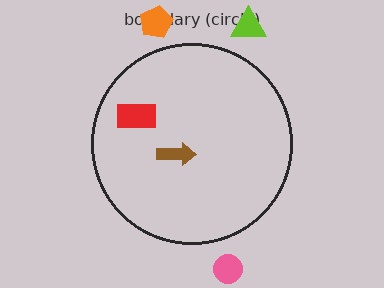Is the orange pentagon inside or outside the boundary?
Outside.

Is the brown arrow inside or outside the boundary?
Inside.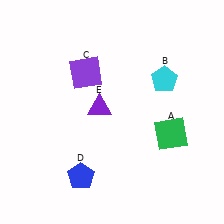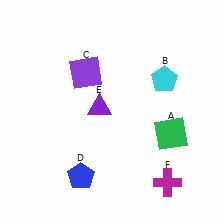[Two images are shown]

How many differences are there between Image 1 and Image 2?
There is 1 difference between the two images.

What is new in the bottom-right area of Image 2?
A magenta cross (F) was added in the bottom-right area of Image 2.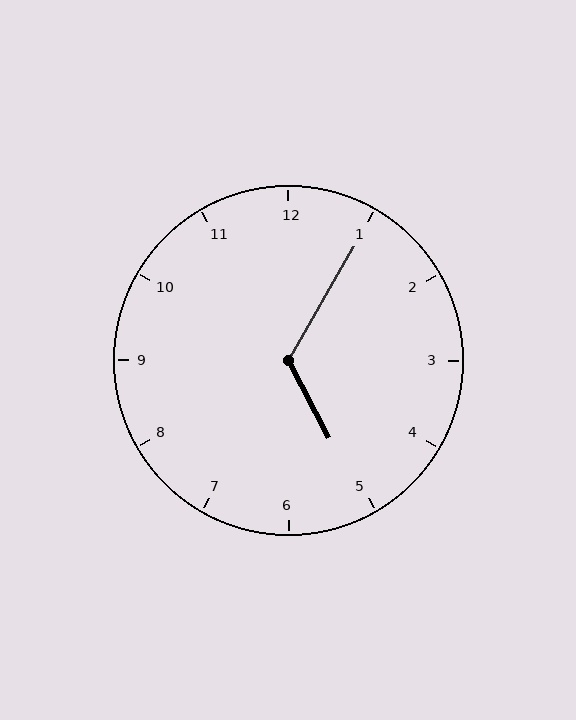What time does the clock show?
5:05.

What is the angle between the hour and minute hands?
Approximately 122 degrees.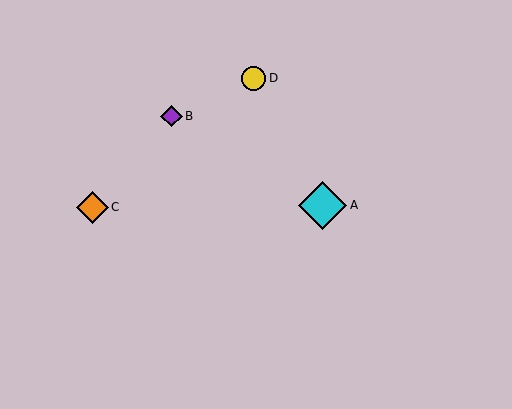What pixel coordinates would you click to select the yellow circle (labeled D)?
Click at (254, 78) to select the yellow circle D.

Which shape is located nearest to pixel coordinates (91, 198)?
The orange diamond (labeled C) at (92, 207) is nearest to that location.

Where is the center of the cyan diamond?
The center of the cyan diamond is at (322, 205).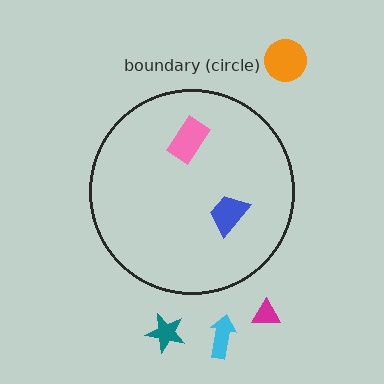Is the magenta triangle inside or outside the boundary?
Outside.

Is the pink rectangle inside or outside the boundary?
Inside.